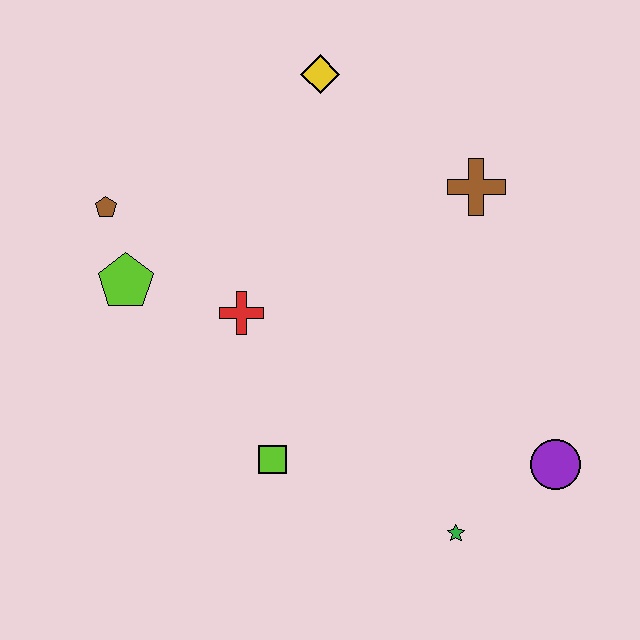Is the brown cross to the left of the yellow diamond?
No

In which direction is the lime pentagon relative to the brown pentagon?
The lime pentagon is below the brown pentagon.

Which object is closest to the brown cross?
The yellow diamond is closest to the brown cross.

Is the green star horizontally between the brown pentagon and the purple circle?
Yes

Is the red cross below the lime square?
No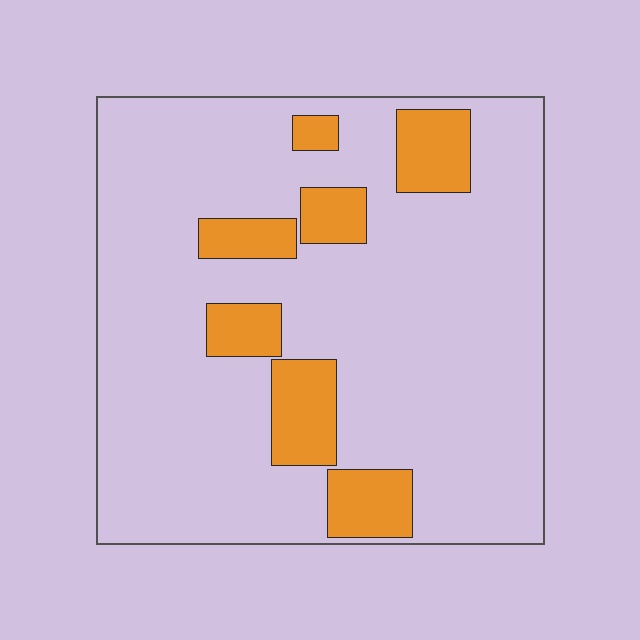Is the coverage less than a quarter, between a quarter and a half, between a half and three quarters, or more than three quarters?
Less than a quarter.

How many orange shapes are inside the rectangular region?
7.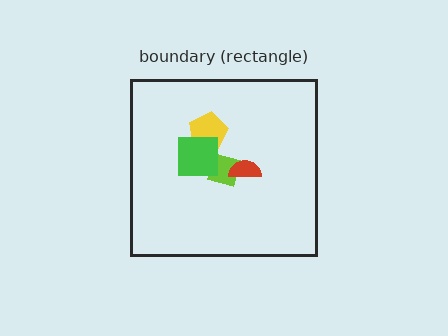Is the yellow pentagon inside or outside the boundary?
Inside.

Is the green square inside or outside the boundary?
Inside.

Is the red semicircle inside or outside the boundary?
Inside.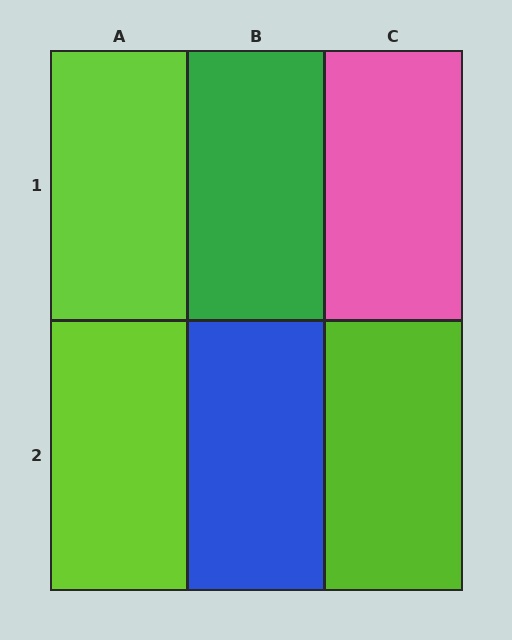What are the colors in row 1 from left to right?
Lime, green, pink.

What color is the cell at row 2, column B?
Blue.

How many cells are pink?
1 cell is pink.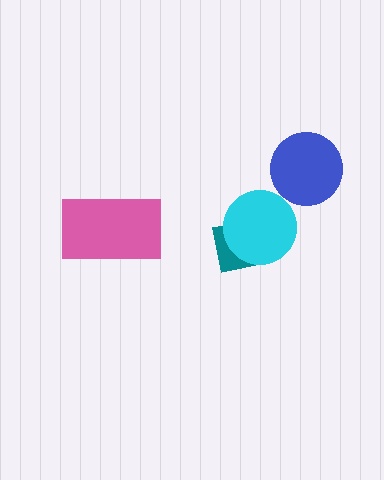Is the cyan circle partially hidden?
No, no other shape covers it.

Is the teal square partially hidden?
Yes, it is partially covered by another shape.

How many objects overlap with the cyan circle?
1 object overlaps with the cyan circle.